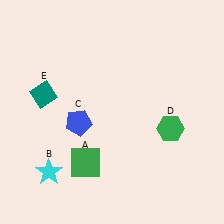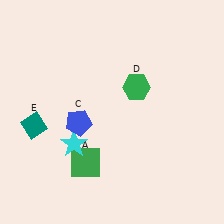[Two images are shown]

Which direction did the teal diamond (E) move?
The teal diamond (E) moved down.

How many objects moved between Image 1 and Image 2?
3 objects moved between the two images.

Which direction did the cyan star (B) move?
The cyan star (B) moved up.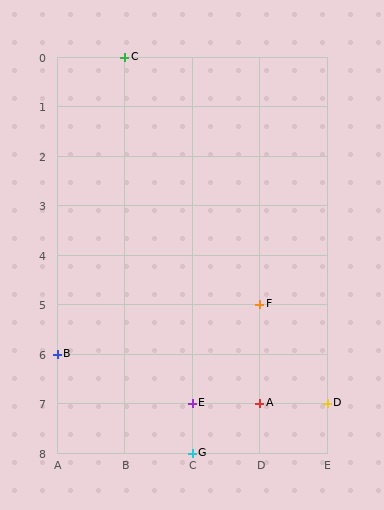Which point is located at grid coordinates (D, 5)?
Point F is at (D, 5).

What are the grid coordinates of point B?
Point B is at grid coordinates (A, 6).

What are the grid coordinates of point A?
Point A is at grid coordinates (D, 7).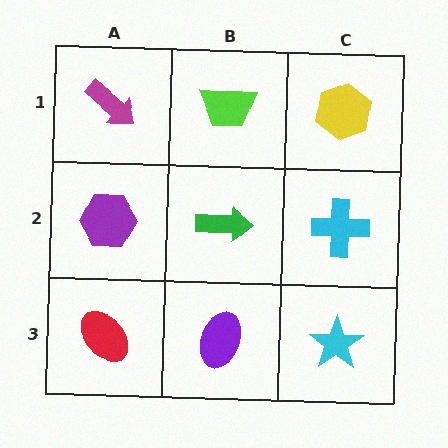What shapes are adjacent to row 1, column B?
A green arrow (row 2, column B), a magenta arrow (row 1, column A), a yellow hexagon (row 1, column C).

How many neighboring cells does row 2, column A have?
3.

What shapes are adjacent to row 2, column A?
A magenta arrow (row 1, column A), a red ellipse (row 3, column A), a green arrow (row 2, column B).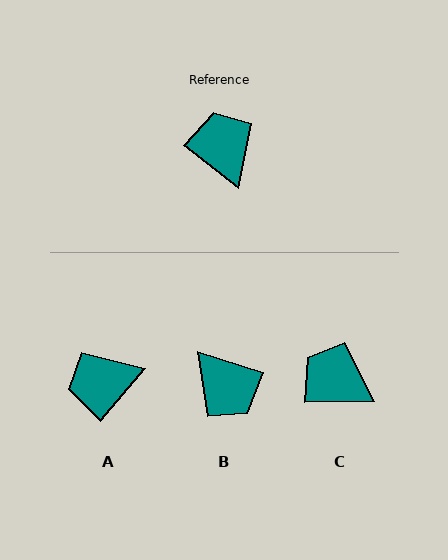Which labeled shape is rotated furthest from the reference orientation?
B, about 159 degrees away.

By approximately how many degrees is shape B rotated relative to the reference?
Approximately 159 degrees clockwise.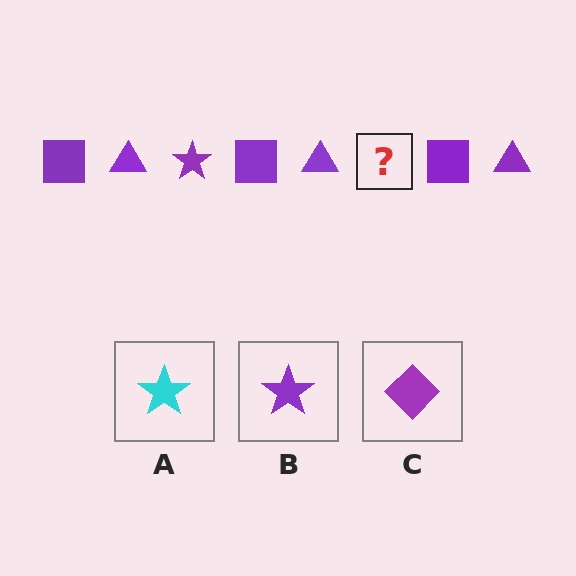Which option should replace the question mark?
Option B.